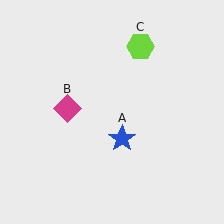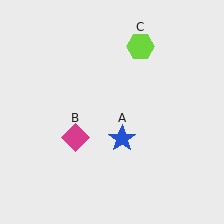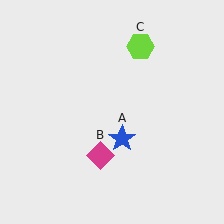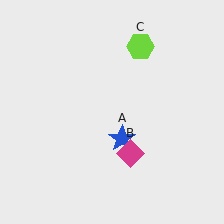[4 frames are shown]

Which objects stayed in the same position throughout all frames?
Blue star (object A) and lime hexagon (object C) remained stationary.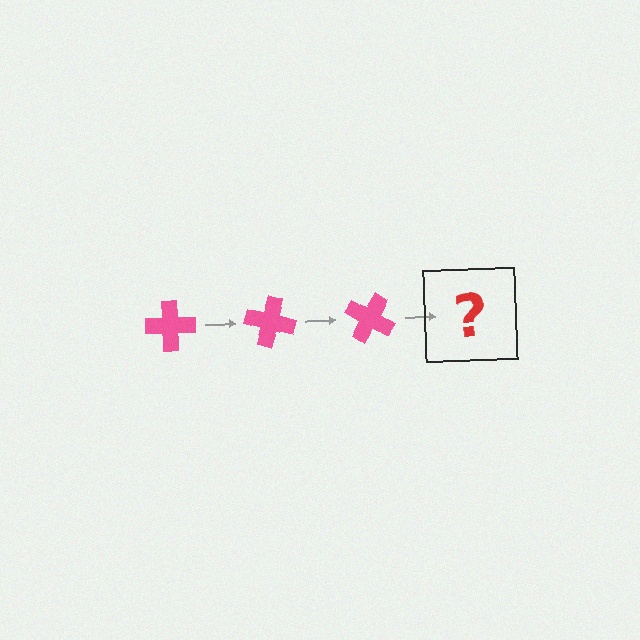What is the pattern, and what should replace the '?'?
The pattern is that the cross rotates 15 degrees each step. The '?' should be a pink cross rotated 45 degrees.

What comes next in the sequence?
The next element should be a pink cross rotated 45 degrees.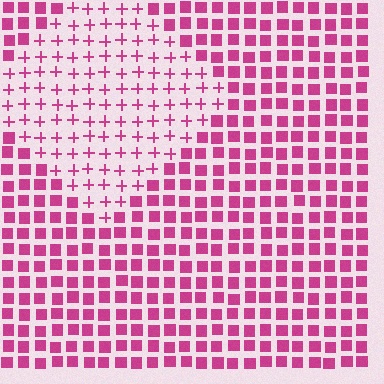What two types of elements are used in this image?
The image uses plus signs inside the diamond region and squares outside it.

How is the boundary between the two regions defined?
The boundary is defined by a change in element shape: plus signs inside vs. squares outside. All elements share the same color and spacing.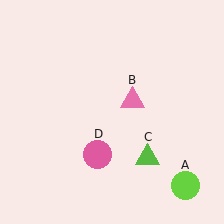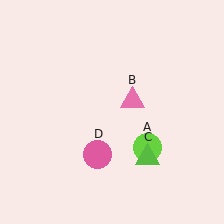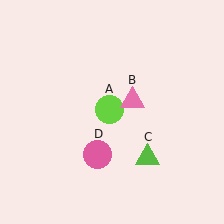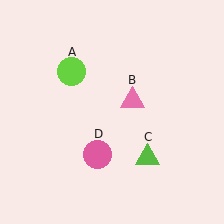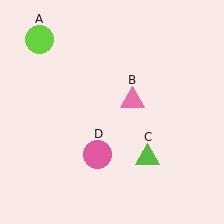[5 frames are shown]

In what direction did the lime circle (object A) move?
The lime circle (object A) moved up and to the left.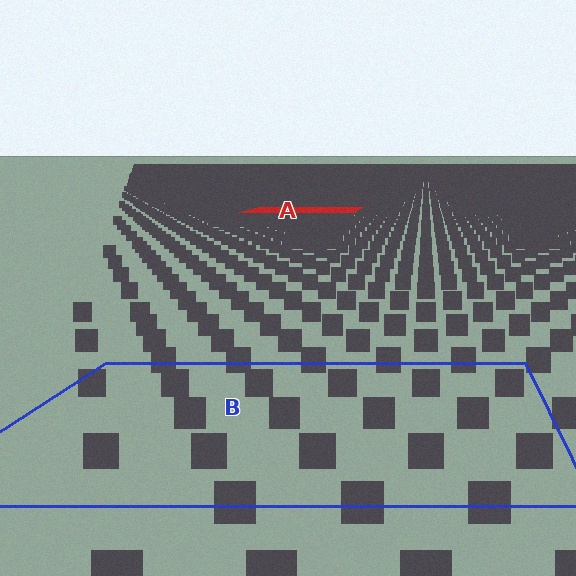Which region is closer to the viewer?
Region B is closer. The texture elements there are larger and more spread out.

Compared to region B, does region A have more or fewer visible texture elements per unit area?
Region A has more texture elements per unit area — they are packed more densely because it is farther away.